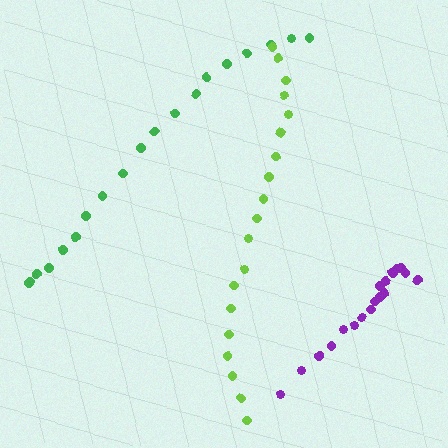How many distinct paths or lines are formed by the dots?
There are 3 distinct paths.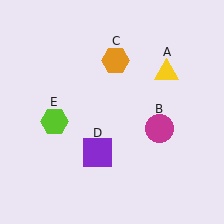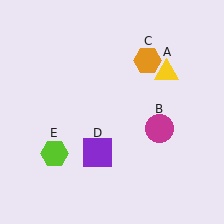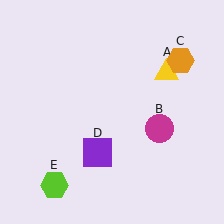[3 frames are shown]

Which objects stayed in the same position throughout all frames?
Yellow triangle (object A) and magenta circle (object B) and purple square (object D) remained stationary.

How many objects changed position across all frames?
2 objects changed position: orange hexagon (object C), lime hexagon (object E).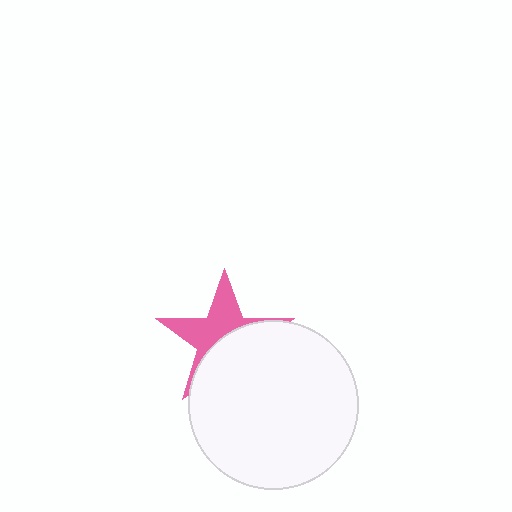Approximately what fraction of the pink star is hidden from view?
Roughly 52% of the pink star is hidden behind the white circle.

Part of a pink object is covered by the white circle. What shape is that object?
It is a star.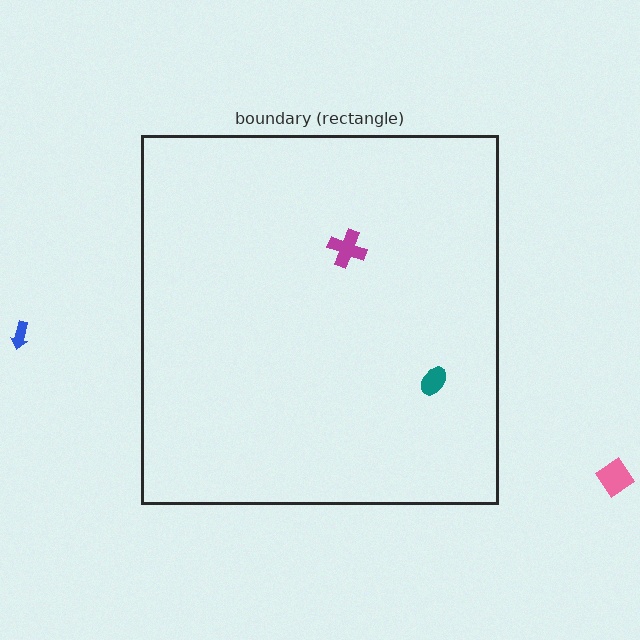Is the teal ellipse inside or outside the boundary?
Inside.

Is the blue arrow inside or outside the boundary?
Outside.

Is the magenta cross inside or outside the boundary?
Inside.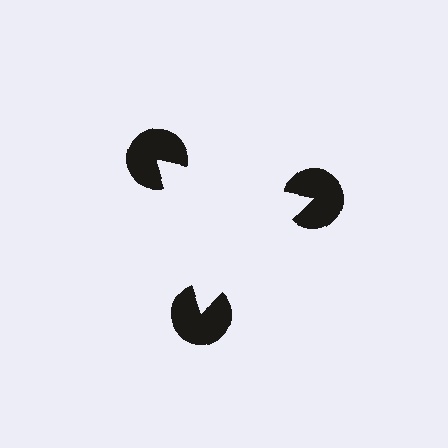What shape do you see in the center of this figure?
An illusory triangle — its edges are inferred from the aligned wedge cuts in the pac-man discs, not physically drawn.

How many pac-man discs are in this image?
There are 3 — one at each vertex of the illusory triangle.